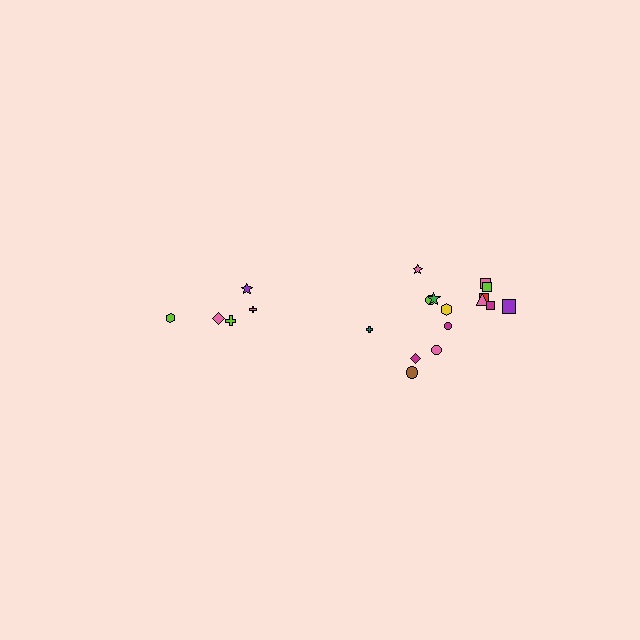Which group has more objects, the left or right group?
The right group.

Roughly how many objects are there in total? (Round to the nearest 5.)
Roughly 20 objects in total.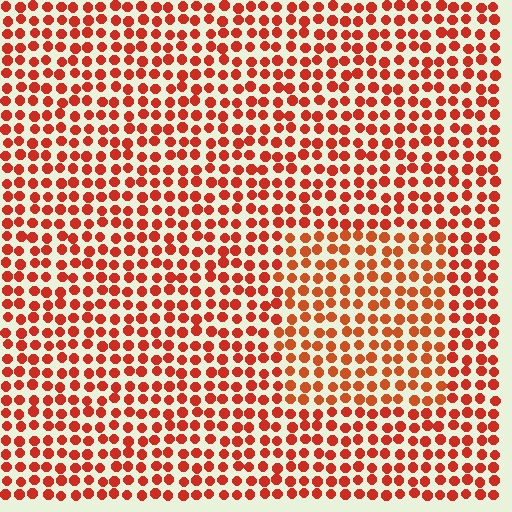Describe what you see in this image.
The image is filled with small red elements in a uniform arrangement. A rectangle-shaped region is visible where the elements are tinted to a slightly different hue, forming a subtle color boundary.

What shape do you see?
I see a rectangle.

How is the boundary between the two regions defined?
The boundary is defined purely by a slight shift in hue (about 14 degrees). Spacing, size, and orientation are identical on both sides.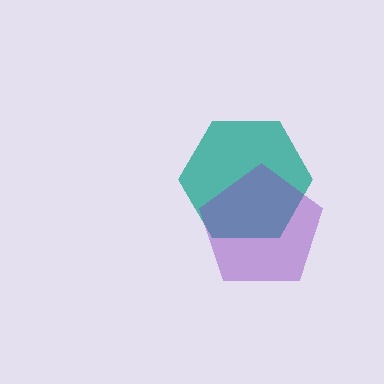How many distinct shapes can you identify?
There are 2 distinct shapes: a teal hexagon, a purple pentagon.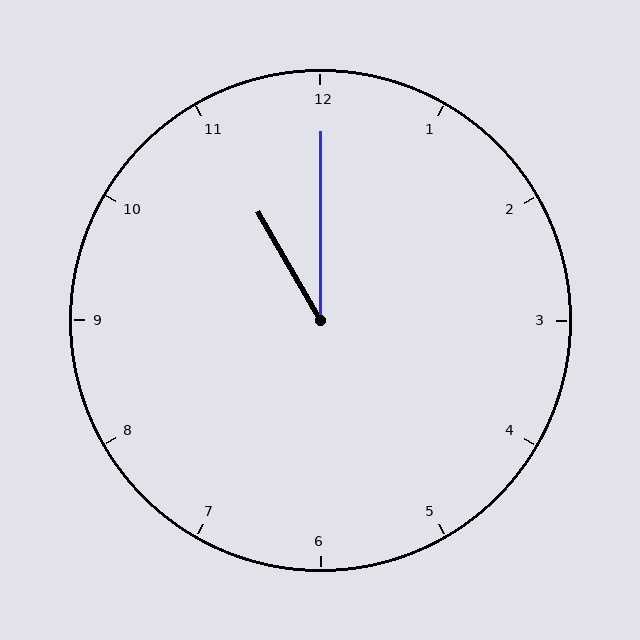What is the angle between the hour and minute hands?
Approximately 30 degrees.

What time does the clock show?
11:00.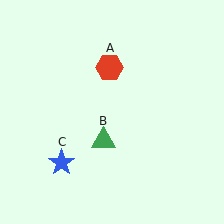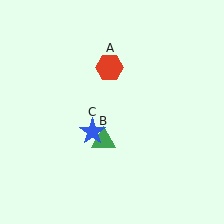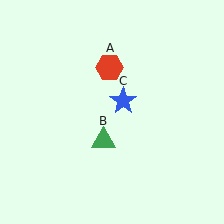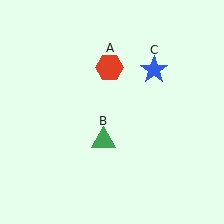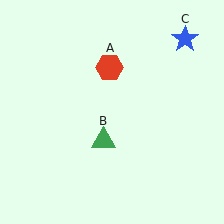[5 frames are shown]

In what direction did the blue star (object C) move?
The blue star (object C) moved up and to the right.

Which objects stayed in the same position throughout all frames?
Red hexagon (object A) and green triangle (object B) remained stationary.